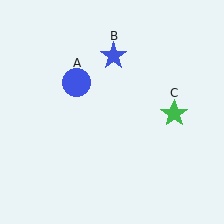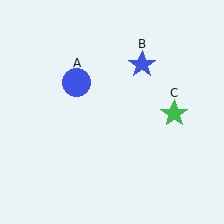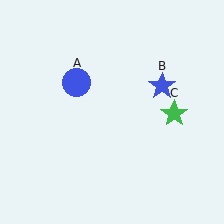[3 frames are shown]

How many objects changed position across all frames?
1 object changed position: blue star (object B).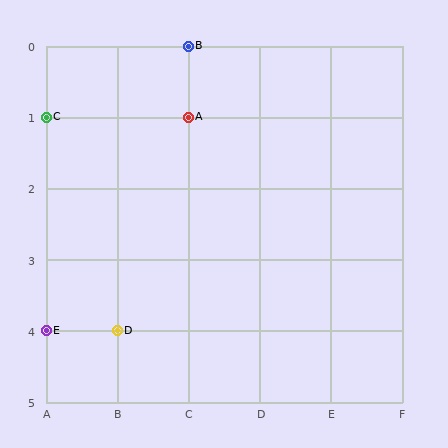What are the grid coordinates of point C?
Point C is at grid coordinates (A, 1).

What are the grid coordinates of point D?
Point D is at grid coordinates (B, 4).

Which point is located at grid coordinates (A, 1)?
Point C is at (A, 1).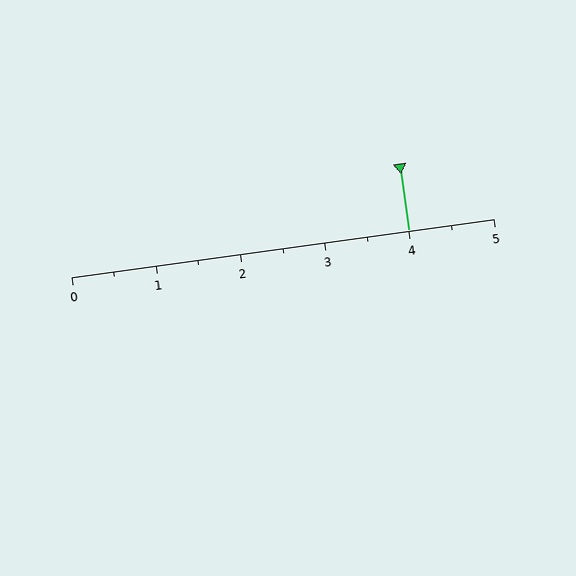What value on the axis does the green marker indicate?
The marker indicates approximately 4.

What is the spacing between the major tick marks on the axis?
The major ticks are spaced 1 apart.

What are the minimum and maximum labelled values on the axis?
The axis runs from 0 to 5.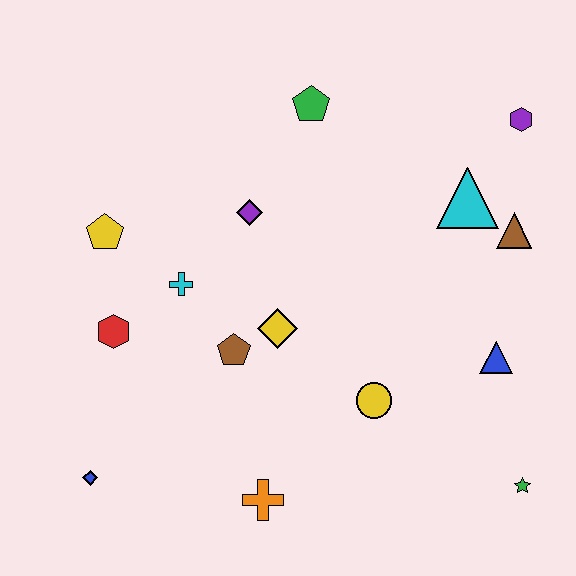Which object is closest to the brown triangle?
The cyan triangle is closest to the brown triangle.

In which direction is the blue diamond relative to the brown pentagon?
The blue diamond is to the left of the brown pentagon.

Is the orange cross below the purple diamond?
Yes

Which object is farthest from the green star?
The yellow pentagon is farthest from the green star.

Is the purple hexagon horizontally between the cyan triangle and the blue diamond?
No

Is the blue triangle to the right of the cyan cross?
Yes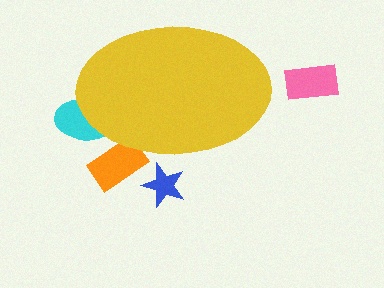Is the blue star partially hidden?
Yes, the blue star is partially hidden behind the yellow ellipse.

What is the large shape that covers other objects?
A yellow ellipse.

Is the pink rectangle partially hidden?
No, the pink rectangle is fully visible.